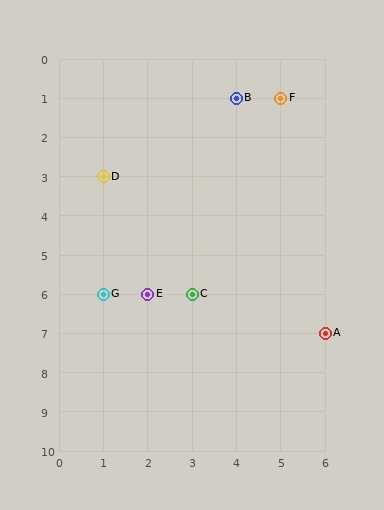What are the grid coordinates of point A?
Point A is at grid coordinates (6, 7).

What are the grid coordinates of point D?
Point D is at grid coordinates (1, 3).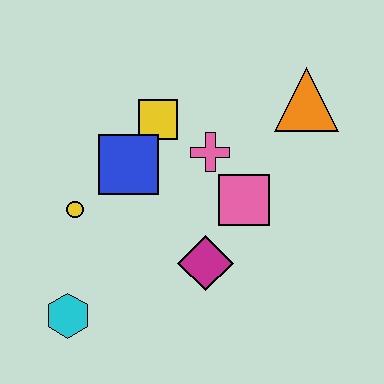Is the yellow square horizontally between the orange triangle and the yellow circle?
Yes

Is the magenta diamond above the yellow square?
No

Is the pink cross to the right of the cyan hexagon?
Yes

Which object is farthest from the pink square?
The cyan hexagon is farthest from the pink square.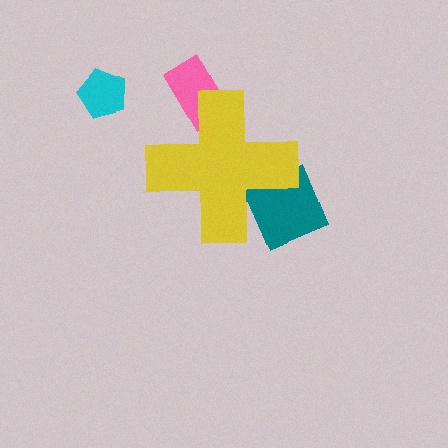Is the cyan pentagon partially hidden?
No, the cyan pentagon is fully visible.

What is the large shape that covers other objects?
A yellow cross.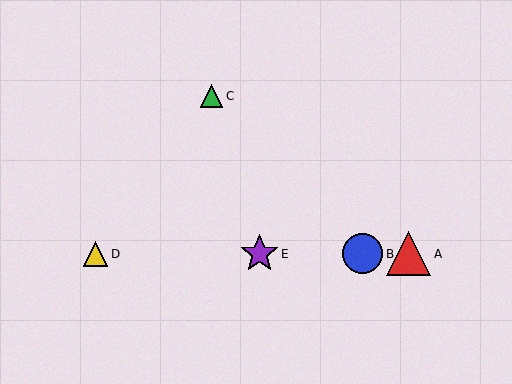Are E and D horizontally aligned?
Yes, both are at y≈254.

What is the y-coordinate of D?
Object D is at y≈254.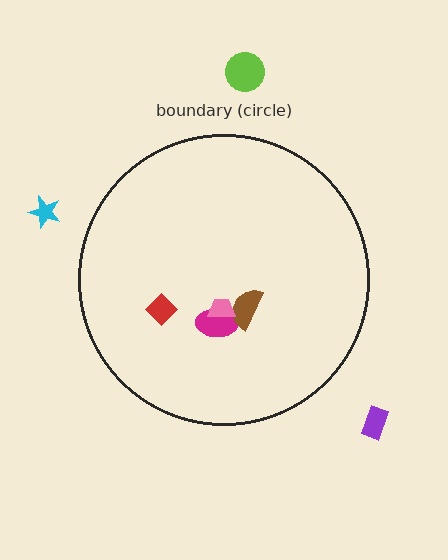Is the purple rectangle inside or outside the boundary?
Outside.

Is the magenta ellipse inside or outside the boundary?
Inside.